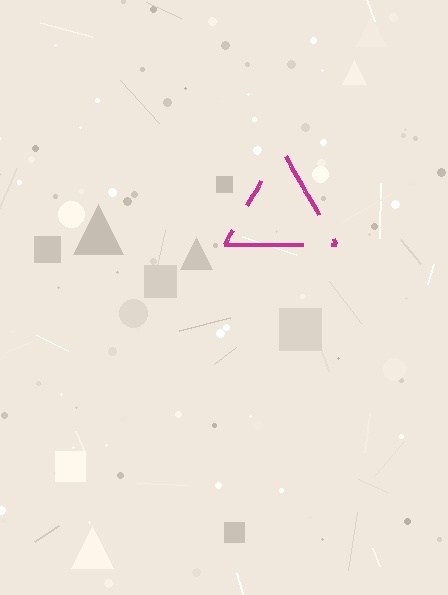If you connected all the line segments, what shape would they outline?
They would outline a triangle.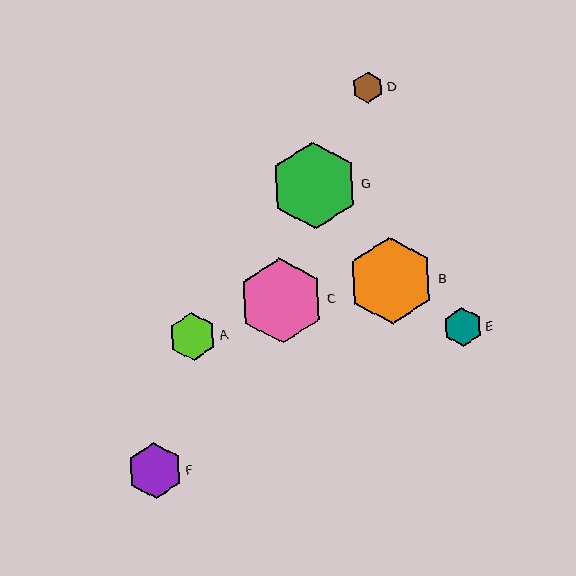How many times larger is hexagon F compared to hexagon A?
Hexagon F is approximately 1.2 times the size of hexagon A.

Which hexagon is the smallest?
Hexagon D is the smallest with a size of approximately 31 pixels.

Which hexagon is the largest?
Hexagon G is the largest with a size of approximately 87 pixels.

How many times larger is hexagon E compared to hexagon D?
Hexagon E is approximately 1.2 times the size of hexagon D.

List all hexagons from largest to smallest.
From largest to smallest: G, B, C, F, A, E, D.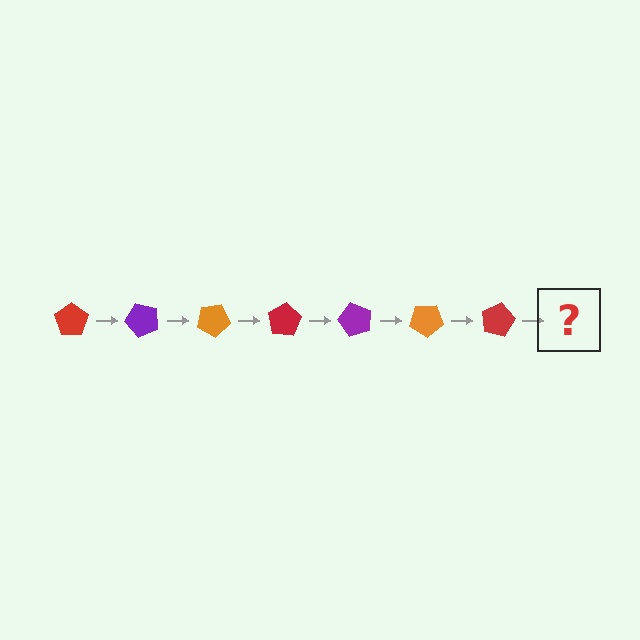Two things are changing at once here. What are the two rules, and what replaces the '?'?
The two rules are that it rotates 50 degrees each step and the color cycles through red, purple, and orange. The '?' should be a purple pentagon, rotated 350 degrees from the start.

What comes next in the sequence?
The next element should be a purple pentagon, rotated 350 degrees from the start.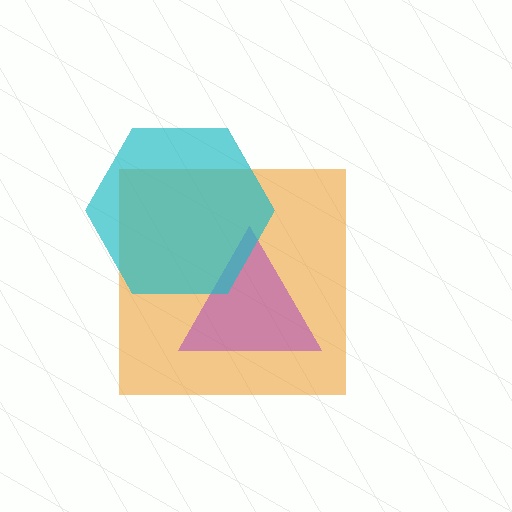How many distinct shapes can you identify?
There are 3 distinct shapes: an orange square, a purple triangle, a cyan hexagon.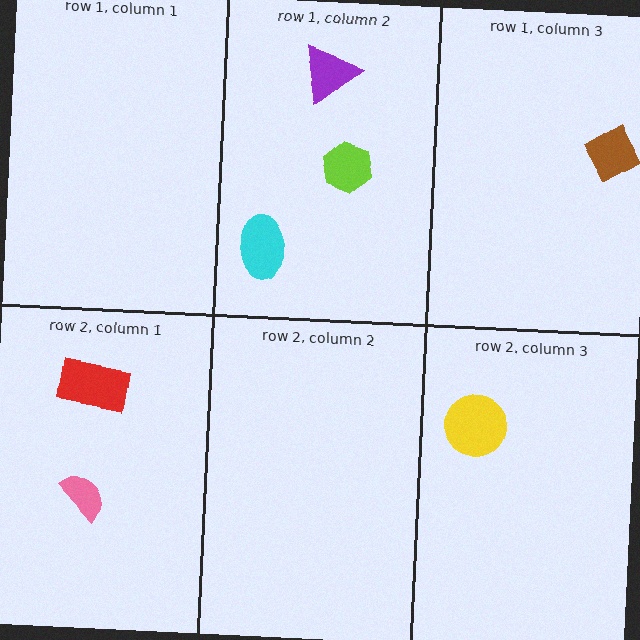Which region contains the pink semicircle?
The row 2, column 1 region.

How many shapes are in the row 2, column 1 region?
2.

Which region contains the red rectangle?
The row 2, column 1 region.